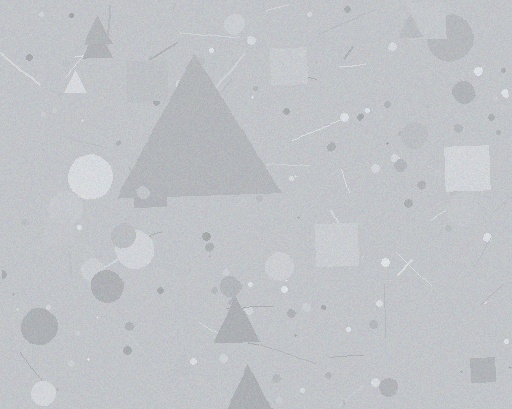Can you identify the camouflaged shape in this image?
The camouflaged shape is a triangle.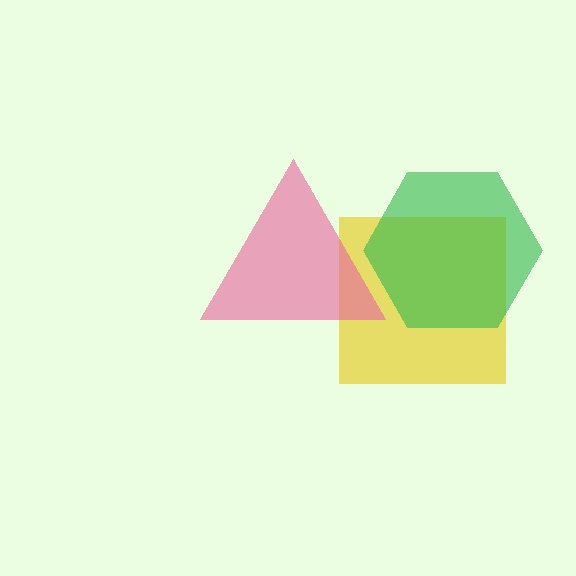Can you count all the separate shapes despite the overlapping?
Yes, there are 3 separate shapes.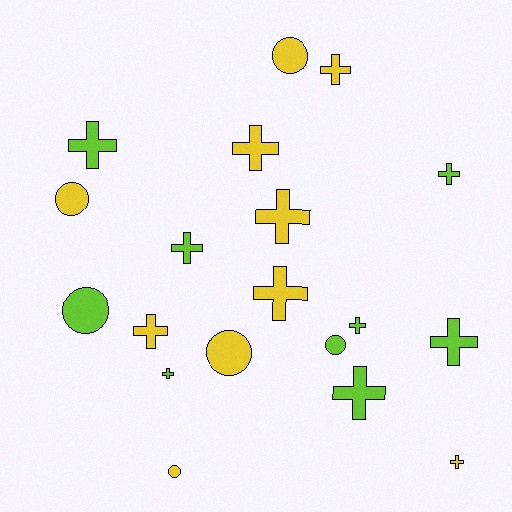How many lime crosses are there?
There are 7 lime crosses.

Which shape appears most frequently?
Cross, with 13 objects.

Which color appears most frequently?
Yellow, with 10 objects.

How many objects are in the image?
There are 19 objects.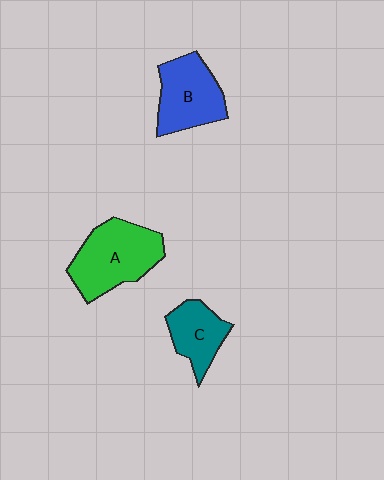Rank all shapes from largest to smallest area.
From largest to smallest: A (green), B (blue), C (teal).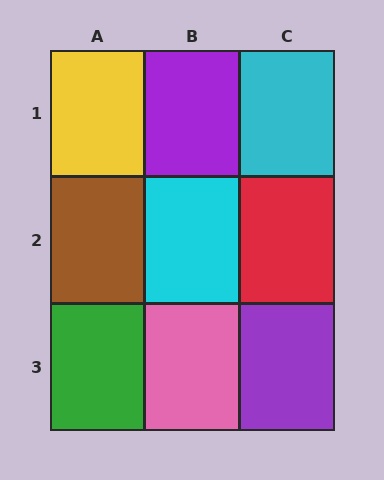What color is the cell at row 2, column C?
Red.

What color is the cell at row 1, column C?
Cyan.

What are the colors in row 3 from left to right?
Green, pink, purple.